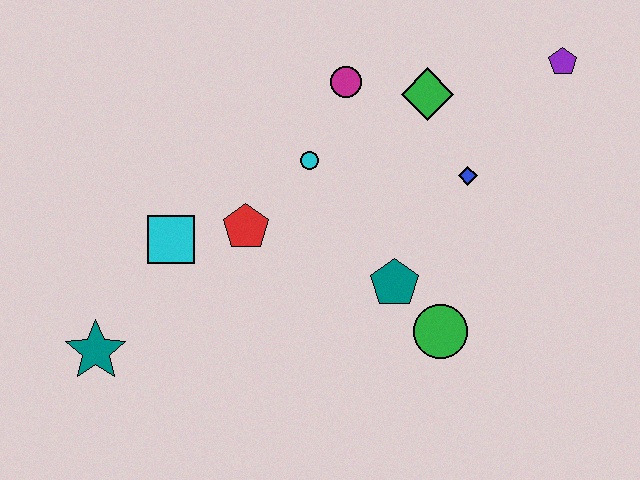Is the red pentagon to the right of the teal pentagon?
No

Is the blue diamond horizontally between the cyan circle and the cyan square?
No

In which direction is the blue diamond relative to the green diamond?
The blue diamond is below the green diamond.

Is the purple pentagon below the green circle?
No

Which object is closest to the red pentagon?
The cyan square is closest to the red pentagon.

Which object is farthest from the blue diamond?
The teal star is farthest from the blue diamond.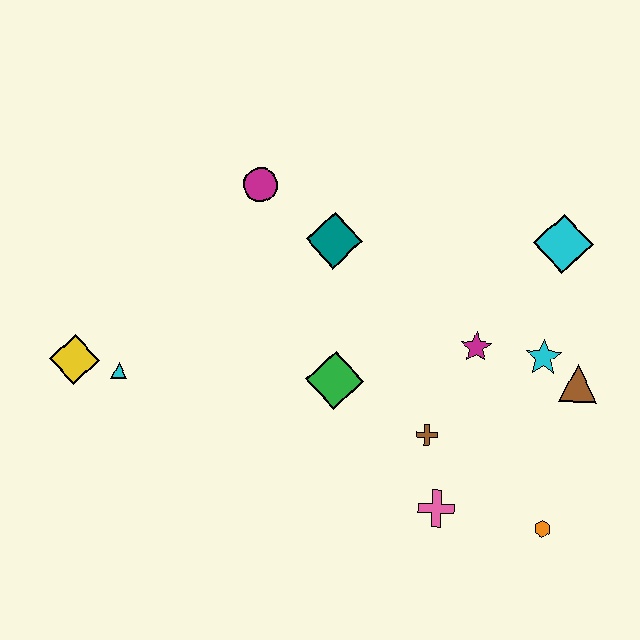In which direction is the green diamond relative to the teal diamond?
The green diamond is below the teal diamond.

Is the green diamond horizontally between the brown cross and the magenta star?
No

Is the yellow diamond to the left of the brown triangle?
Yes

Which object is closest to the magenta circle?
The teal diamond is closest to the magenta circle.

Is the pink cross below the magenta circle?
Yes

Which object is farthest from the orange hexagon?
The yellow diamond is farthest from the orange hexagon.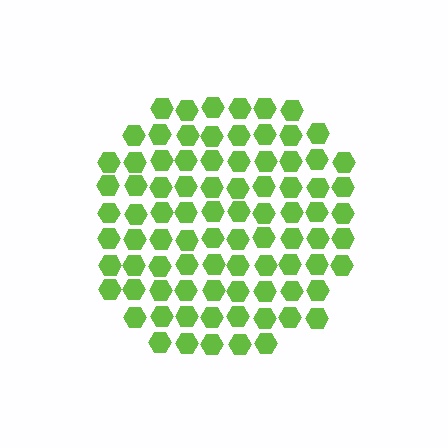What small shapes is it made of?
It is made of small hexagons.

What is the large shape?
The large shape is a circle.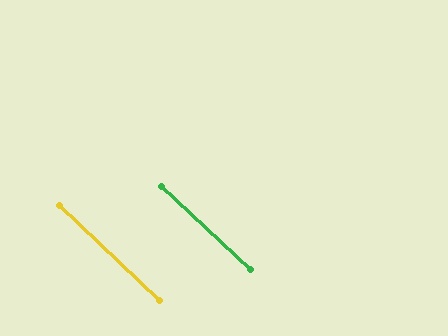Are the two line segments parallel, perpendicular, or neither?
Parallel — their directions differ by only 0.5°.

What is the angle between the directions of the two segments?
Approximately 1 degree.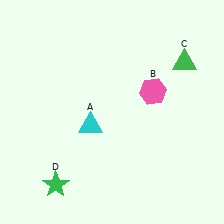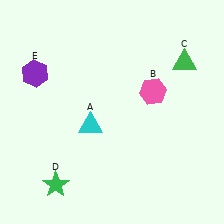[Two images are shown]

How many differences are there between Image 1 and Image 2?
There is 1 difference between the two images.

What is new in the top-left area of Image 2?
A purple hexagon (E) was added in the top-left area of Image 2.